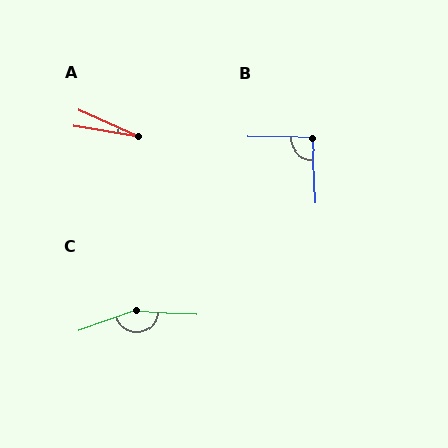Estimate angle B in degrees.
Approximately 94 degrees.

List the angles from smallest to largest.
A (15°), B (94°), C (159°).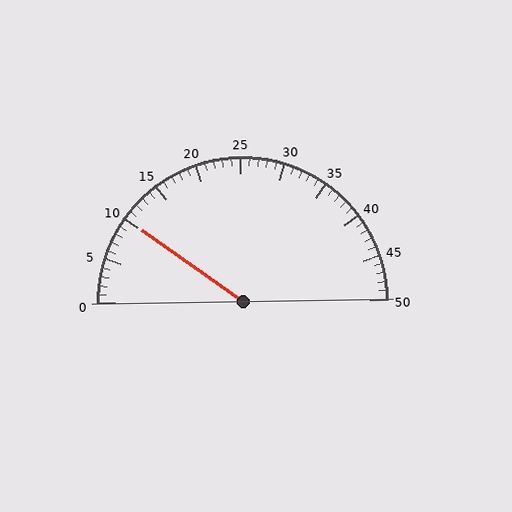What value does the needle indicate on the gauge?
The needle indicates approximately 10.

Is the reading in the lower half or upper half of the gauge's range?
The reading is in the lower half of the range (0 to 50).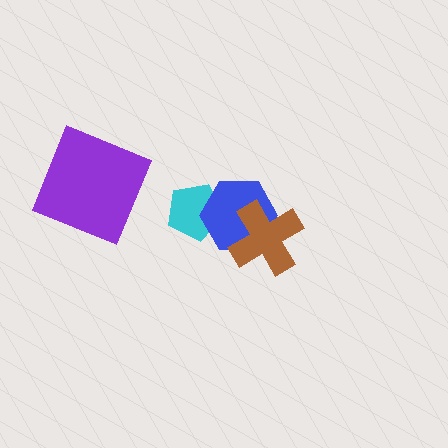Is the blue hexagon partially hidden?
Yes, it is partially covered by another shape.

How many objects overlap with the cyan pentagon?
1 object overlaps with the cyan pentagon.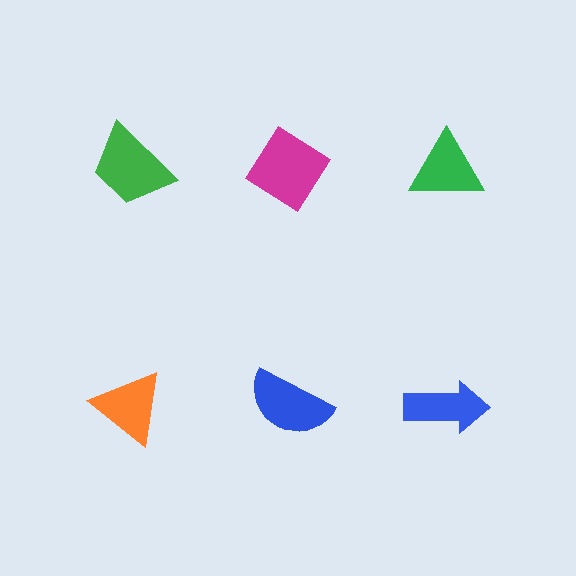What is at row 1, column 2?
A magenta diamond.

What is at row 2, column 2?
A blue semicircle.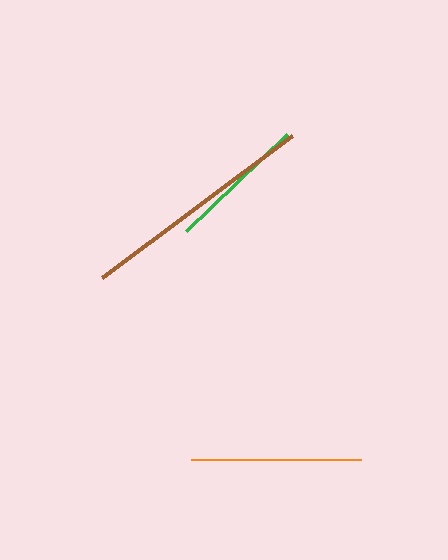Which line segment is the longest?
The brown line is the longest at approximately 237 pixels.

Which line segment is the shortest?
The green line is the shortest at approximately 140 pixels.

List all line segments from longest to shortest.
From longest to shortest: brown, orange, green.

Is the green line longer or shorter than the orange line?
The orange line is longer than the green line.